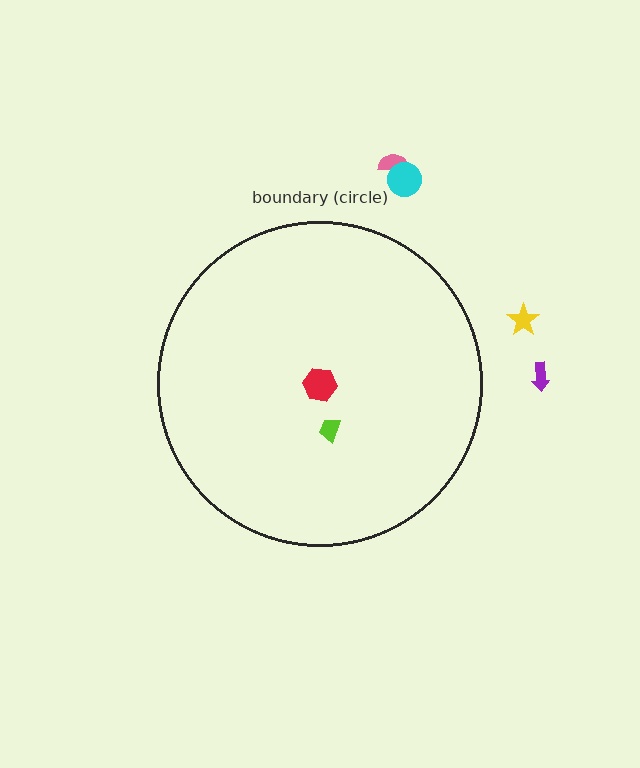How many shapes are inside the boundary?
2 inside, 4 outside.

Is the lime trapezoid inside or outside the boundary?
Inside.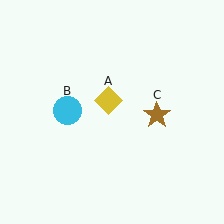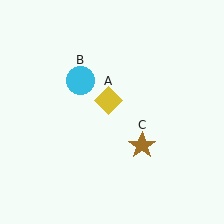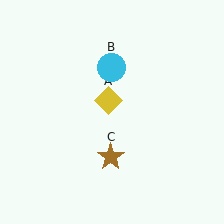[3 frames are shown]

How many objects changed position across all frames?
2 objects changed position: cyan circle (object B), brown star (object C).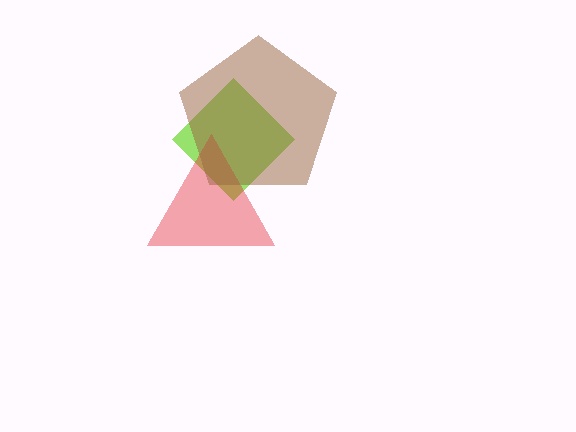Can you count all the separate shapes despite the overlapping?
Yes, there are 3 separate shapes.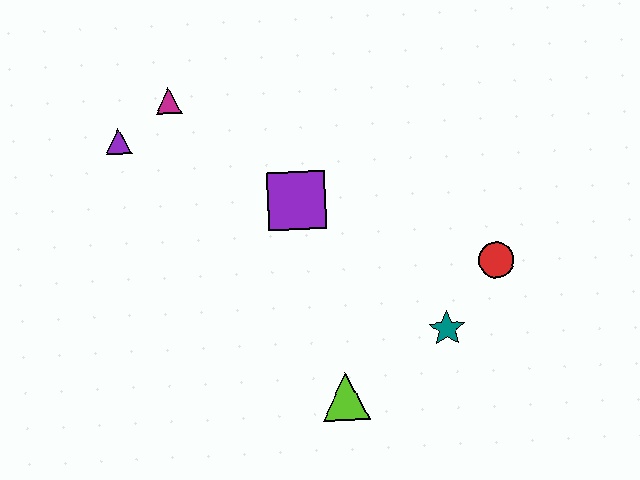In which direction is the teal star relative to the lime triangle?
The teal star is to the right of the lime triangle.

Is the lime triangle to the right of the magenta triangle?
Yes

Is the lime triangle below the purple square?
Yes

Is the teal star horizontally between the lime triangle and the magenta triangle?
No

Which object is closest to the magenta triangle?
The purple triangle is closest to the magenta triangle.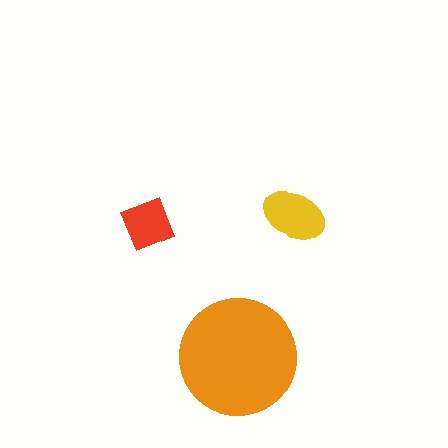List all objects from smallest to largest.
The red square, the yellow ellipse, the orange circle.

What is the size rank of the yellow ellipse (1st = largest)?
2nd.